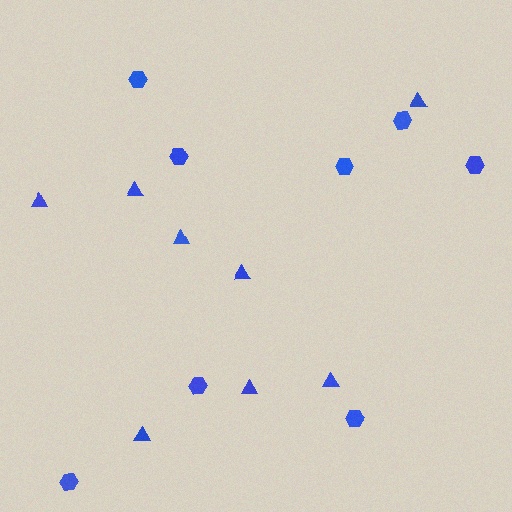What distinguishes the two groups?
There are 2 groups: one group of hexagons (8) and one group of triangles (8).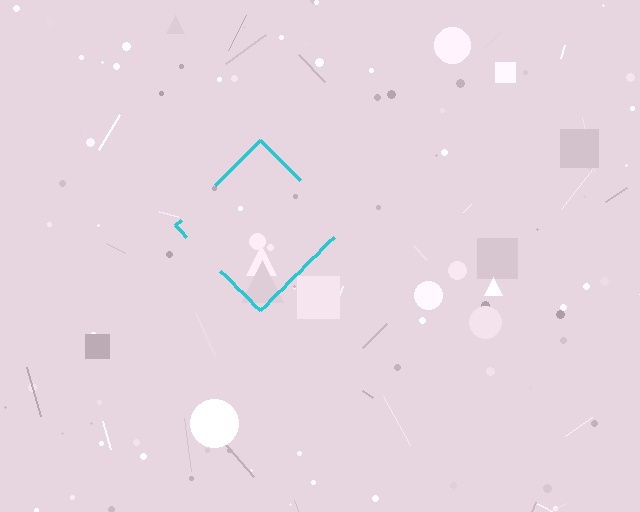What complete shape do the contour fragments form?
The contour fragments form a diamond.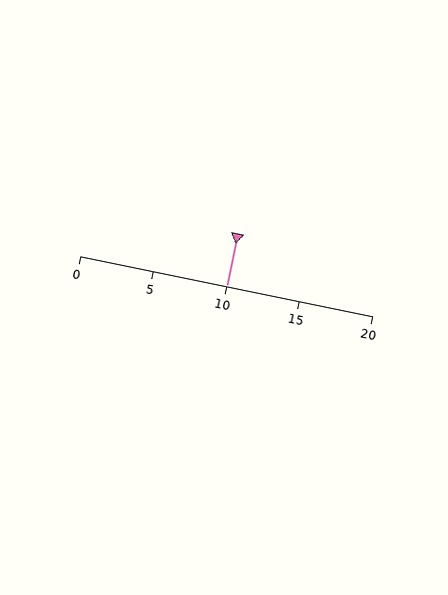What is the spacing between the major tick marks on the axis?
The major ticks are spaced 5 apart.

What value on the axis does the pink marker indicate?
The marker indicates approximately 10.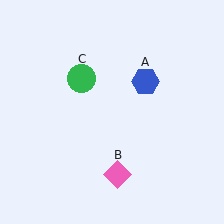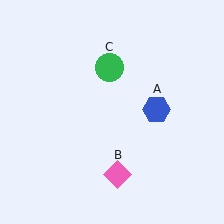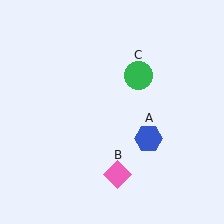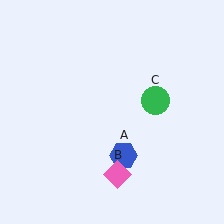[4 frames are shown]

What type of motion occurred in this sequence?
The blue hexagon (object A), green circle (object C) rotated clockwise around the center of the scene.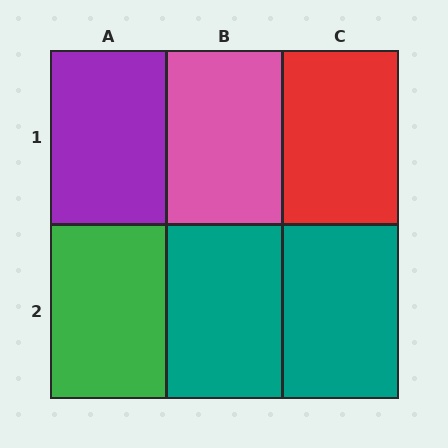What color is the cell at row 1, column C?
Red.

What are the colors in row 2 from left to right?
Green, teal, teal.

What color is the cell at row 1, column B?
Pink.